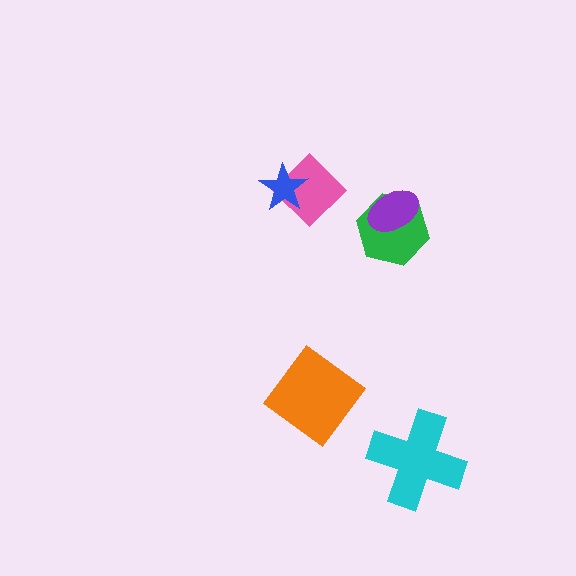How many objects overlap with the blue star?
1 object overlaps with the blue star.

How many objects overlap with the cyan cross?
0 objects overlap with the cyan cross.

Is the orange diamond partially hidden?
No, no other shape covers it.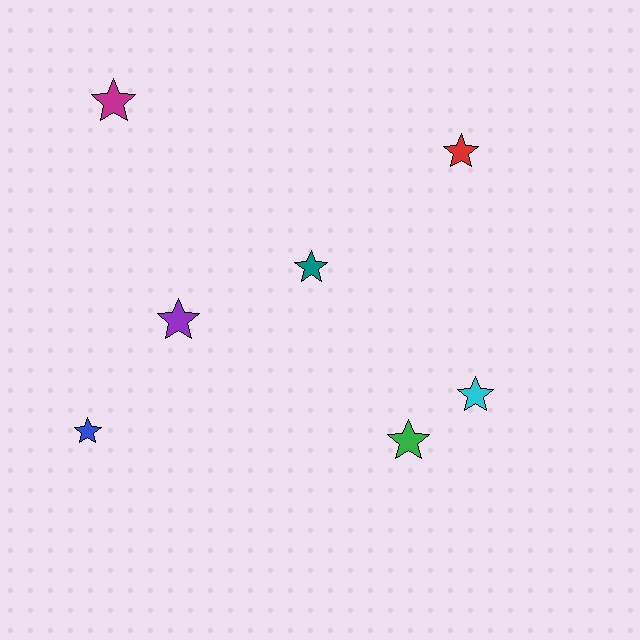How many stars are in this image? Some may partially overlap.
There are 7 stars.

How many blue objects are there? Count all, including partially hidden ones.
There is 1 blue object.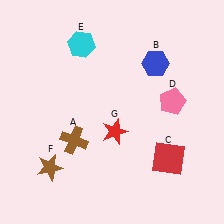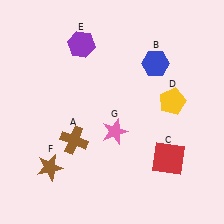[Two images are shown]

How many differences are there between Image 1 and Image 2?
There are 3 differences between the two images.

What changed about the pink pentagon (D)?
In Image 1, D is pink. In Image 2, it changed to yellow.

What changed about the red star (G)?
In Image 1, G is red. In Image 2, it changed to pink.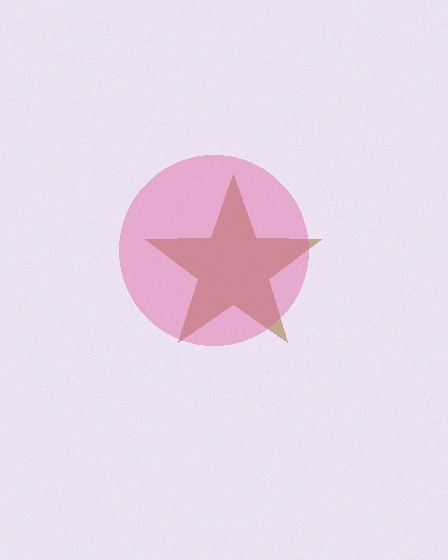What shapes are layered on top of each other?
The layered shapes are: a brown star, a pink circle.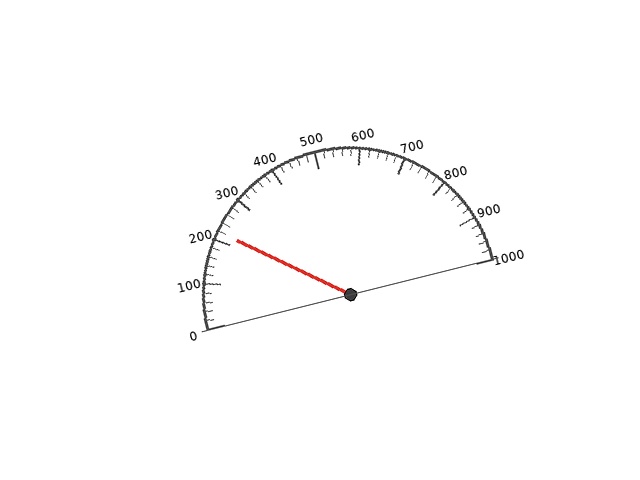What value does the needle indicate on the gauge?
The needle indicates approximately 220.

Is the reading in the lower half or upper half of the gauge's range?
The reading is in the lower half of the range (0 to 1000).